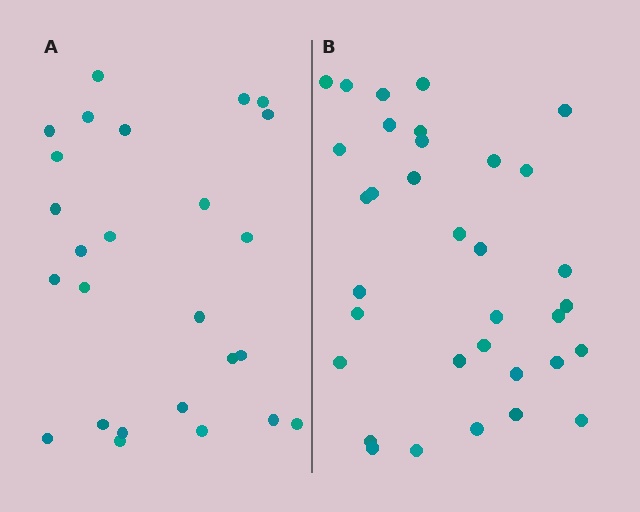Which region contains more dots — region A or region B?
Region B (the right region) has more dots.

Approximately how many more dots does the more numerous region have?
Region B has roughly 8 or so more dots than region A.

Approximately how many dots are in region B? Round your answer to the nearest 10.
About 30 dots. (The exact count is 34, which rounds to 30.)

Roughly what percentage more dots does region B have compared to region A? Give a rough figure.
About 30% more.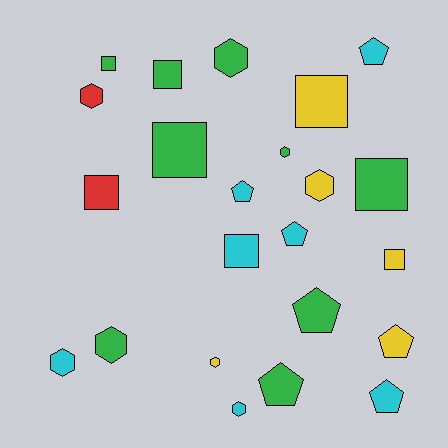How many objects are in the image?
There are 23 objects.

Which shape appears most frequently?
Square, with 8 objects.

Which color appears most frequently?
Green, with 9 objects.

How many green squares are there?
There are 4 green squares.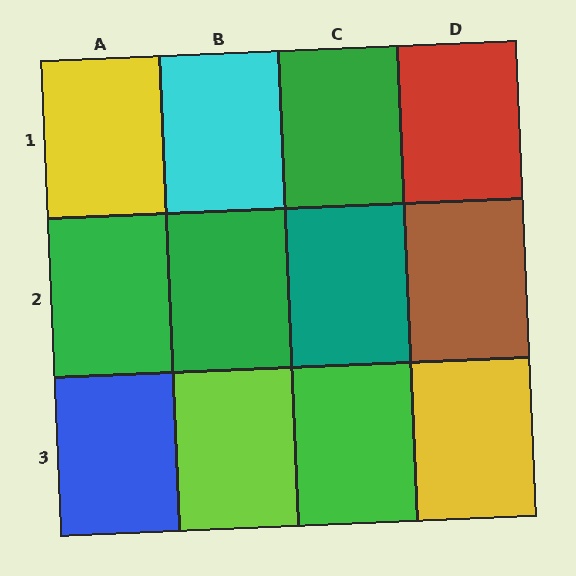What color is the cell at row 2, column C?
Teal.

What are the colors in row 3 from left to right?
Blue, lime, green, yellow.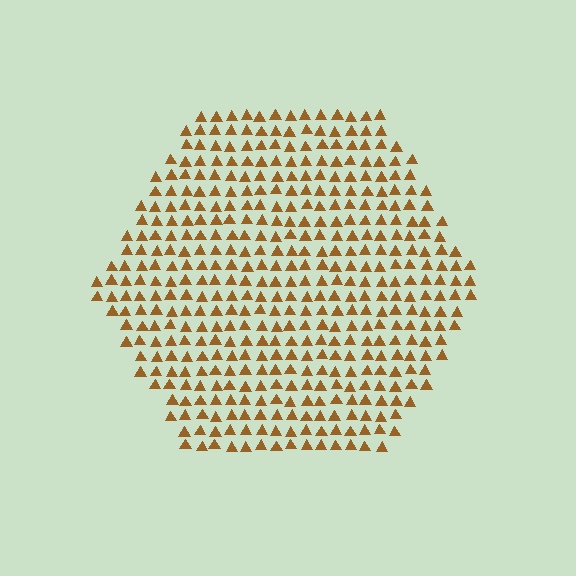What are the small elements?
The small elements are triangles.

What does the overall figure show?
The overall figure shows a hexagon.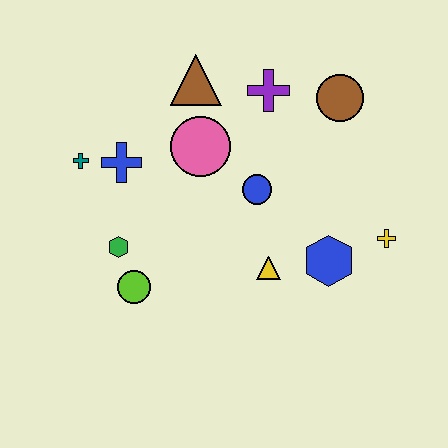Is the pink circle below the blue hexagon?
No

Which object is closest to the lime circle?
The green hexagon is closest to the lime circle.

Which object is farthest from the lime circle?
The brown circle is farthest from the lime circle.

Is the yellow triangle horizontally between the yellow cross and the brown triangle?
Yes